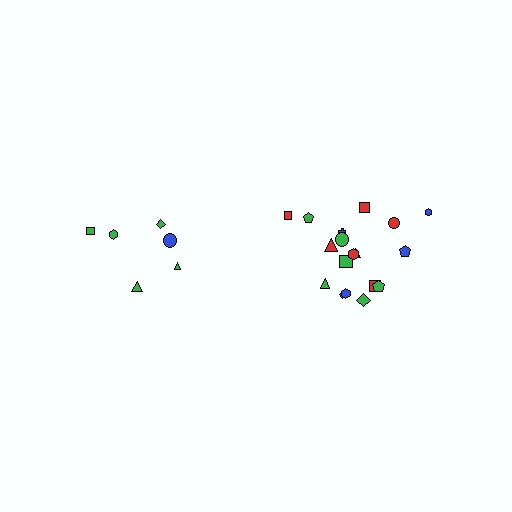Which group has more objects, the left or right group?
The right group.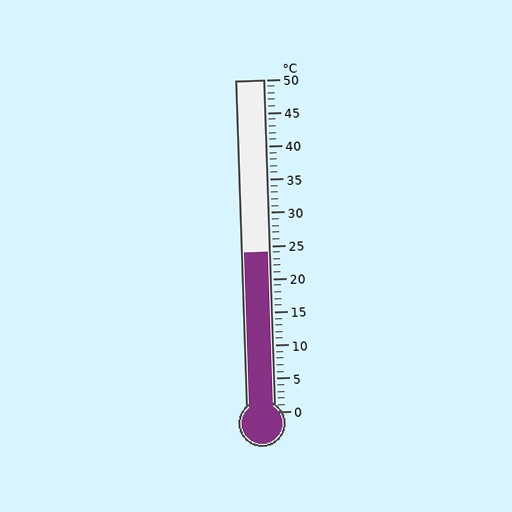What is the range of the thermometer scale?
The thermometer scale ranges from 0°C to 50°C.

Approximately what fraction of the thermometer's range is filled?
The thermometer is filled to approximately 50% of its range.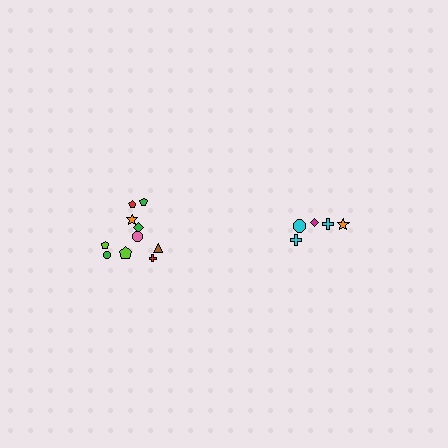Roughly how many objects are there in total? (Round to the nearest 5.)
Roughly 15 objects in total.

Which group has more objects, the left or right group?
The left group.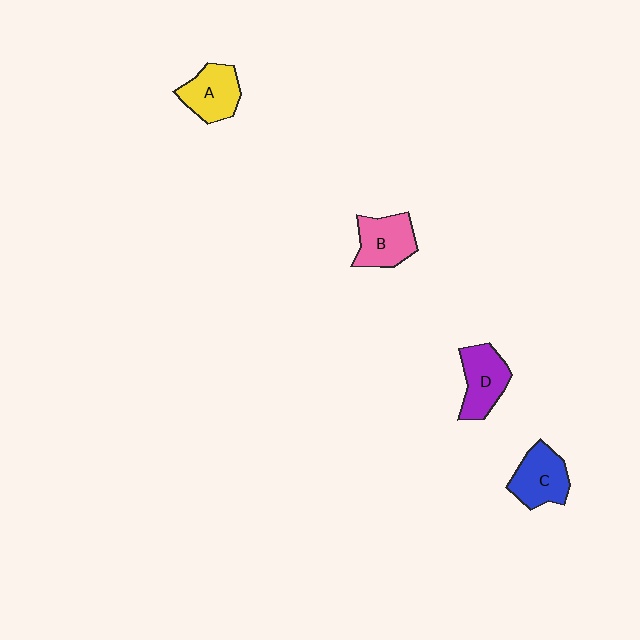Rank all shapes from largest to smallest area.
From largest to smallest: C (blue), D (purple), B (pink), A (yellow).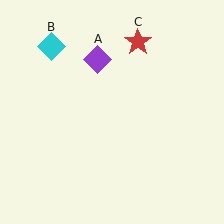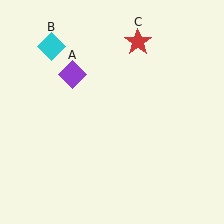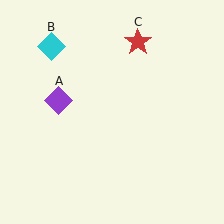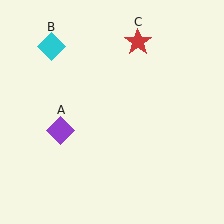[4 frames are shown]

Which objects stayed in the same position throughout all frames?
Cyan diamond (object B) and red star (object C) remained stationary.